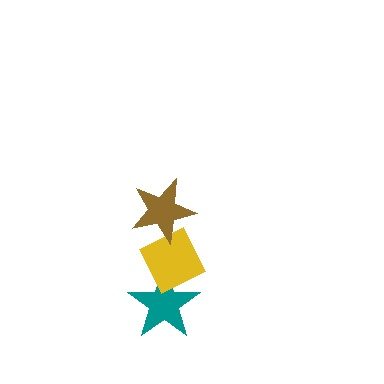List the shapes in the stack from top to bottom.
From top to bottom: the brown star, the yellow diamond, the teal star.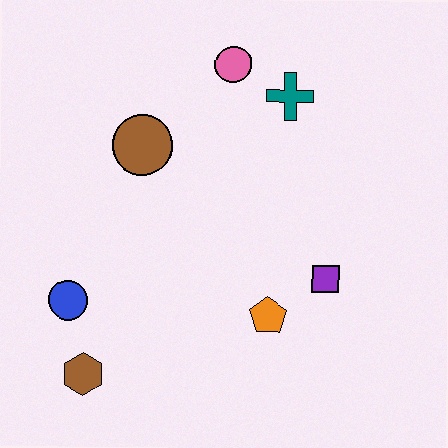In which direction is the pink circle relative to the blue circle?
The pink circle is above the blue circle.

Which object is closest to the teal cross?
The pink circle is closest to the teal cross.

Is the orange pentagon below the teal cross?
Yes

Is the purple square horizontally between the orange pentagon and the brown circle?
No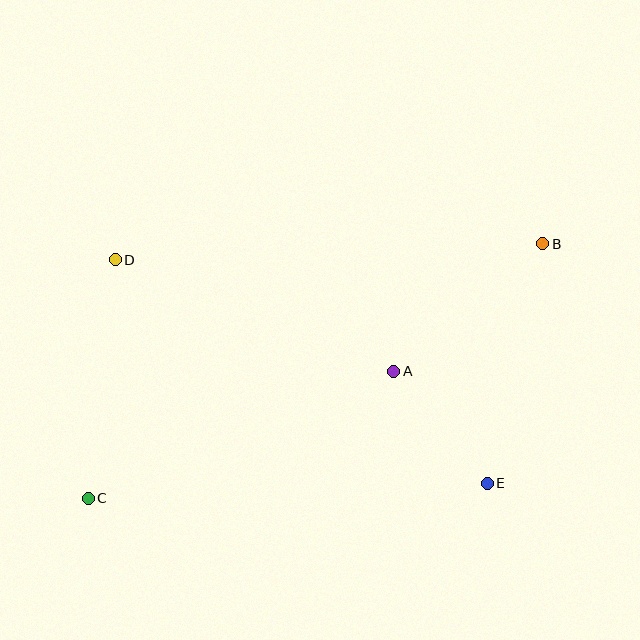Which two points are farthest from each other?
Points B and C are farthest from each other.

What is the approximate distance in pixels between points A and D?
The distance between A and D is approximately 300 pixels.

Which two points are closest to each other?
Points A and E are closest to each other.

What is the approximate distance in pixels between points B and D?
The distance between B and D is approximately 428 pixels.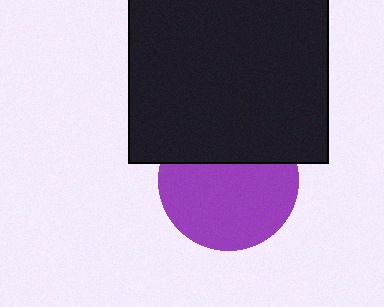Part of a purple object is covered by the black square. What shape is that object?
It is a circle.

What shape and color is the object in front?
The object in front is a black square.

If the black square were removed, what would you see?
You would see the complete purple circle.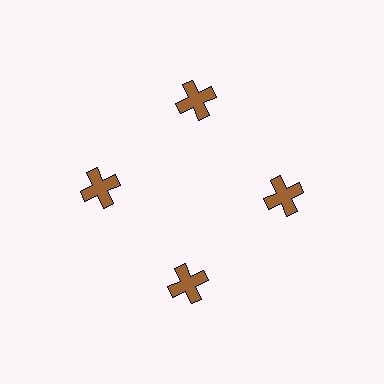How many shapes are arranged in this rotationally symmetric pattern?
There are 4 shapes, arranged in 4 groups of 1.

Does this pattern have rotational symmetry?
Yes, this pattern has 4-fold rotational symmetry. It looks the same after rotating 90 degrees around the center.